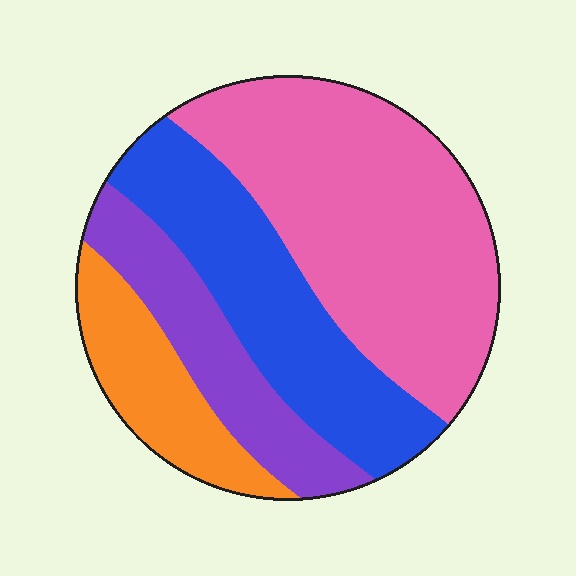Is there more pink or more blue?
Pink.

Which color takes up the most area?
Pink, at roughly 45%.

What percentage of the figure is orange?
Orange covers 14% of the figure.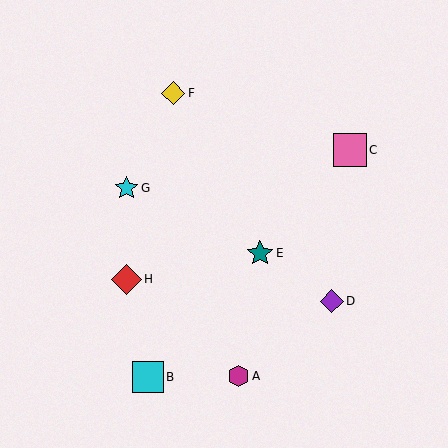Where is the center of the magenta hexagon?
The center of the magenta hexagon is at (238, 376).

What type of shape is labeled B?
Shape B is a cyan square.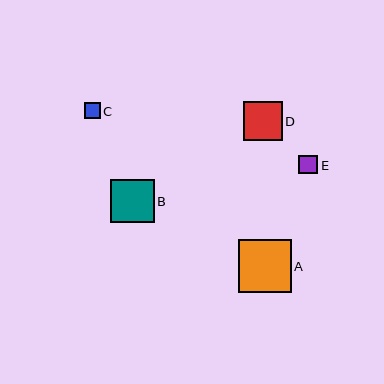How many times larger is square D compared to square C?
Square D is approximately 2.4 times the size of square C.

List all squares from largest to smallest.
From largest to smallest: A, B, D, E, C.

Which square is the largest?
Square A is the largest with a size of approximately 52 pixels.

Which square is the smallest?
Square C is the smallest with a size of approximately 16 pixels.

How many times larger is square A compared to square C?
Square A is approximately 3.3 times the size of square C.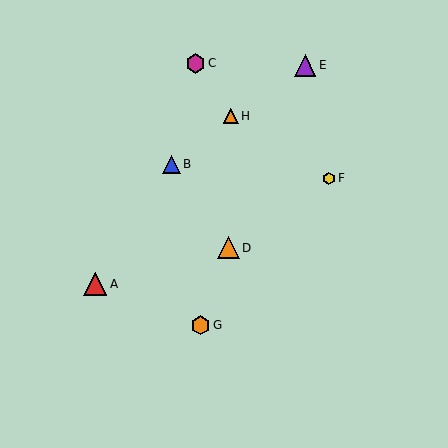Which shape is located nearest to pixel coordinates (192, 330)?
The orange hexagon (labeled G) at (201, 325) is nearest to that location.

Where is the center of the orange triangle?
The center of the orange triangle is at (231, 116).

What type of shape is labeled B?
Shape B is a blue triangle.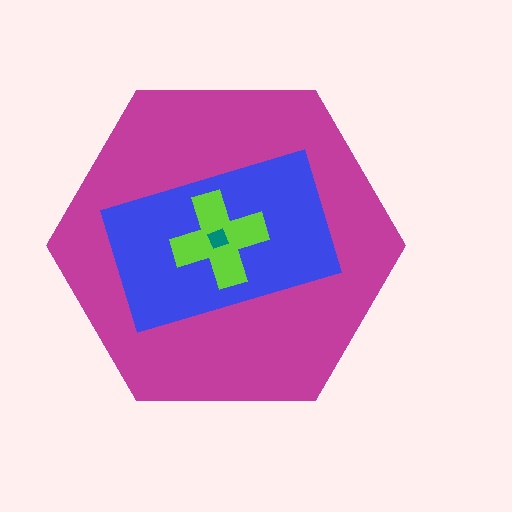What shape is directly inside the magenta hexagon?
The blue rectangle.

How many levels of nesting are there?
4.